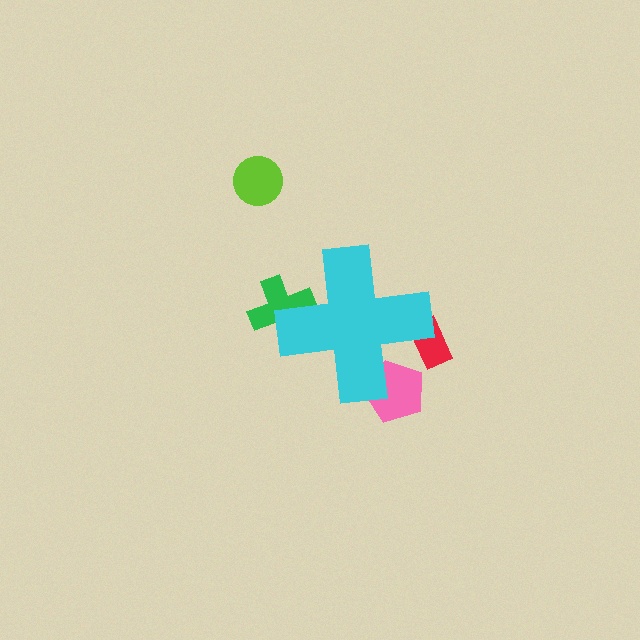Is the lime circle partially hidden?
No, the lime circle is fully visible.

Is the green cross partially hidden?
Yes, the green cross is partially hidden behind the cyan cross.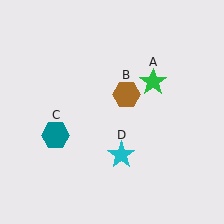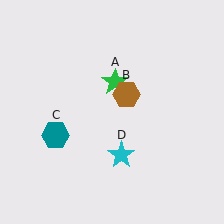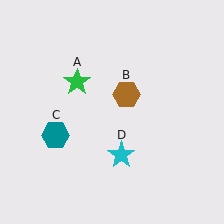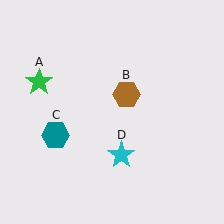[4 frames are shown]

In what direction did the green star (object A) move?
The green star (object A) moved left.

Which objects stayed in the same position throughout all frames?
Brown hexagon (object B) and teal hexagon (object C) and cyan star (object D) remained stationary.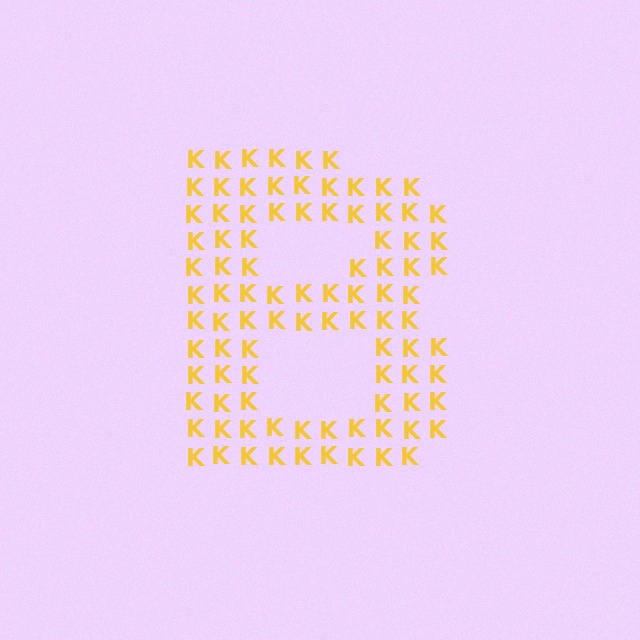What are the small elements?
The small elements are letter K's.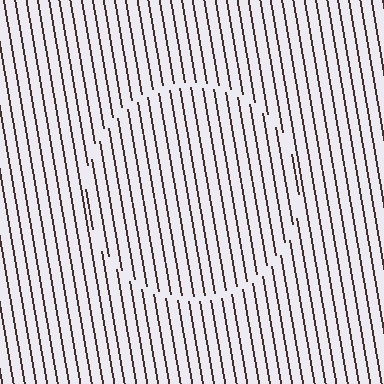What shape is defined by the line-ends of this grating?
An illusory circle. The interior of the shape contains the same grating, shifted by half a period — the contour is defined by the phase discontinuity where line-ends from the inner and outer gratings abut.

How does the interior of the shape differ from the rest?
The interior of the shape contains the same grating, shifted by half a period — the contour is defined by the phase discontinuity where line-ends from the inner and outer gratings abut.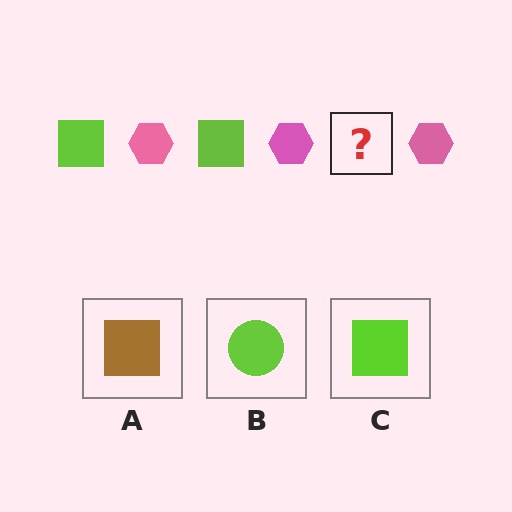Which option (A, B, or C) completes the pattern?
C.